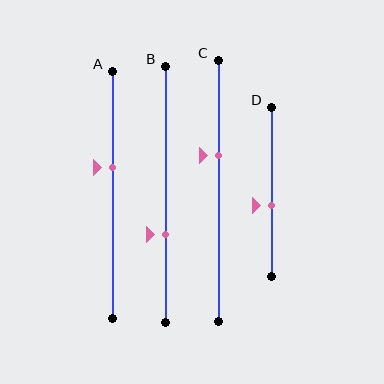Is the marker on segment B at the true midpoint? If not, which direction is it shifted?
No, the marker on segment B is shifted downward by about 16% of the segment length.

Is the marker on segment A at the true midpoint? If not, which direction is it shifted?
No, the marker on segment A is shifted upward by about 11% of the segment length.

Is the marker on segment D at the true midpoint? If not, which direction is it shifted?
No, the marker on segment D is shifted downward by about 8% of the segment length.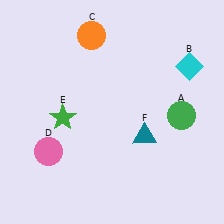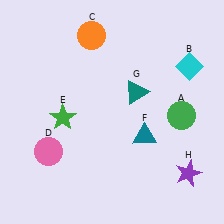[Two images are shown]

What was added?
A teal triangle (G), a purple star (H) were added in Image 2.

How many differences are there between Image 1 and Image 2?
There are 2 differences between the two images.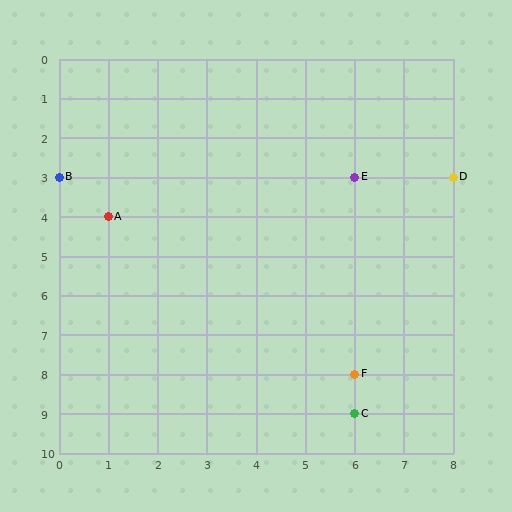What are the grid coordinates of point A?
Point A is at grid coordinates (1, 4).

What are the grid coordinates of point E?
Point E is at grid coordinates (6, 3).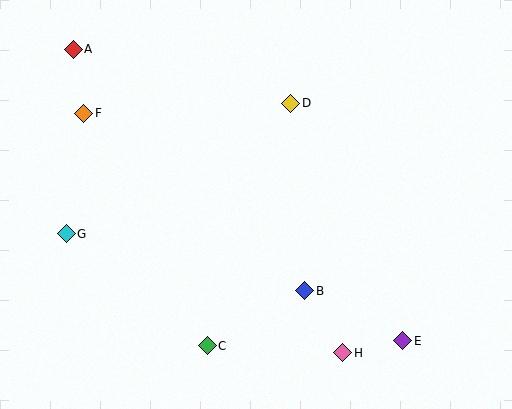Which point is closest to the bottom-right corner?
Point E is closest to the bottom-right corner.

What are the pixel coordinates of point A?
Point A is at (73, 49).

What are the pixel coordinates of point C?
Point C is at (207, 346).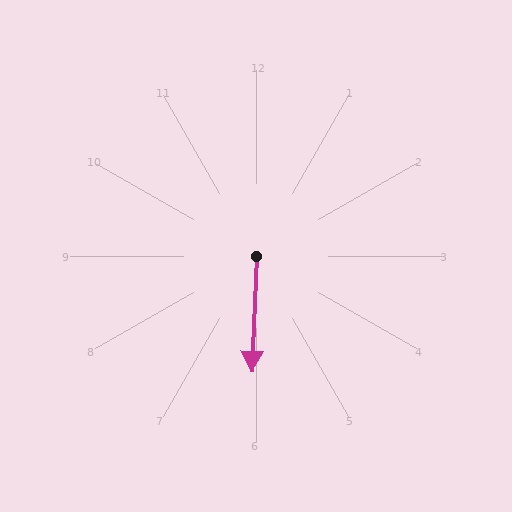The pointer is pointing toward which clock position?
Roughly 6 o'clock.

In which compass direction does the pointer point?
South.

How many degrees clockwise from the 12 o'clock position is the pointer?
Approximately 182 degrees.